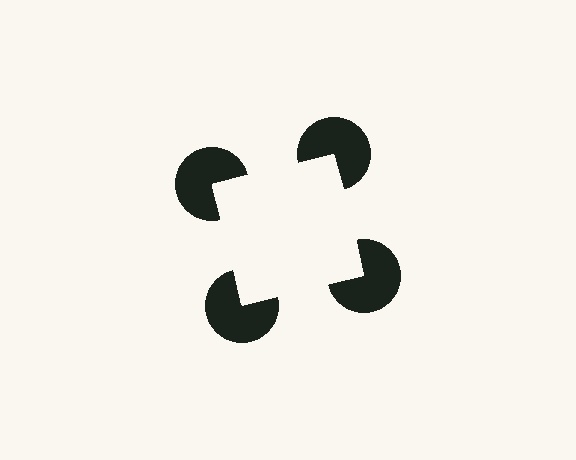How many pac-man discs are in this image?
There are 4 — one at each vertex of the illusory square.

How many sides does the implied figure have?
4 sides.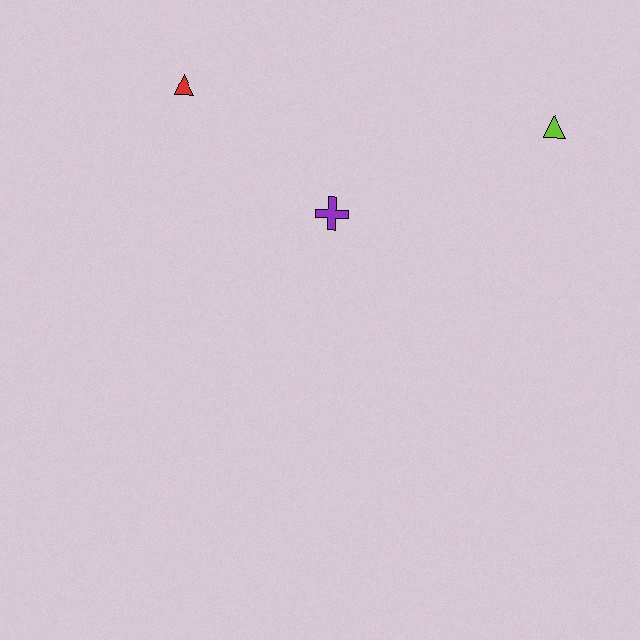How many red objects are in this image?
There is 1 red object.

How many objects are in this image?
There are 3 objects.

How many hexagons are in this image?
There are no hexagons.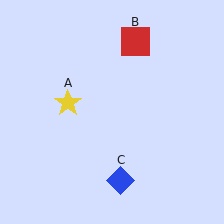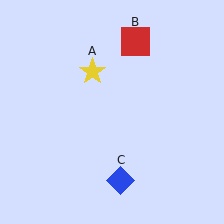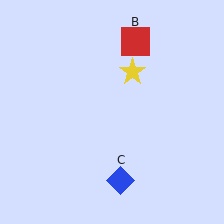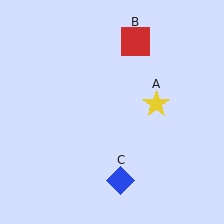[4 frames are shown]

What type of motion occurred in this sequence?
The yellow star (object A) rotated clockwise around the center of the scene.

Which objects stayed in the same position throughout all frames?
Red square (object B) and blue diamond (object C) remained stationary.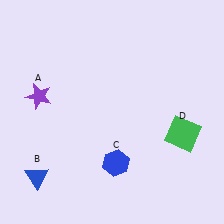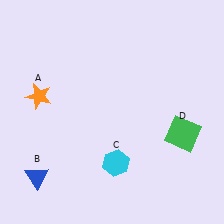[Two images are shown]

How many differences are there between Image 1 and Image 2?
There are 2 differences between the two images.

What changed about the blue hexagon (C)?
In Image 1, C is blue. In Image 2, it changed to cyan.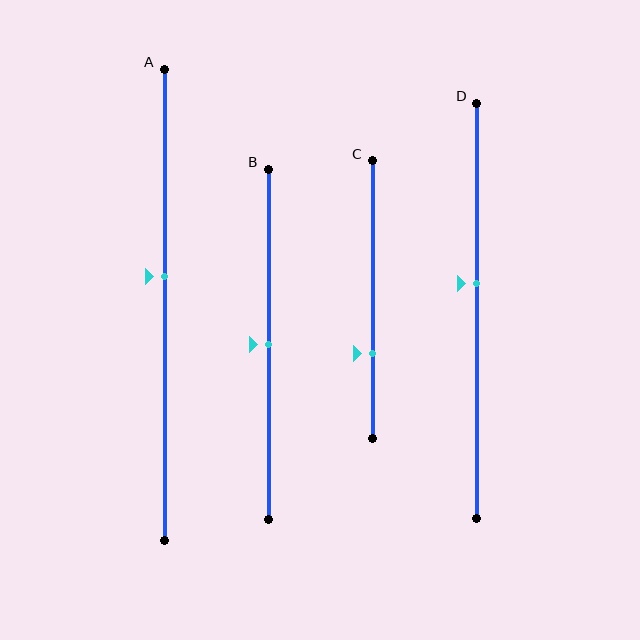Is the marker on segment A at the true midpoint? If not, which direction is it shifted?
No, the marker on segment A is shifted upward by about 6% of the segment length.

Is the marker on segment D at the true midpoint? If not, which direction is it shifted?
No, the marker on segment D is shifted upward by about 7% of the segment length.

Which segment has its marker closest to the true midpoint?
Segment B has its marker closest to the true midpoint.